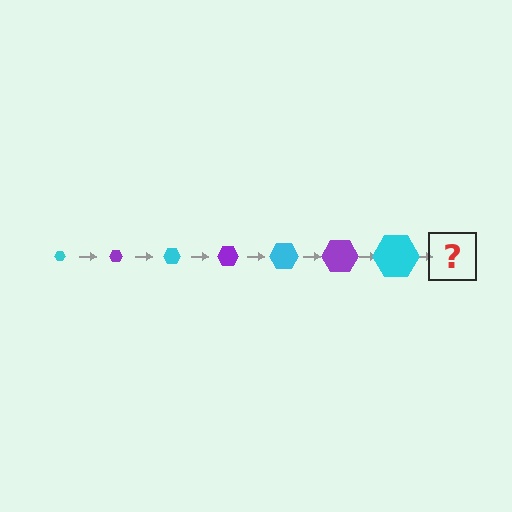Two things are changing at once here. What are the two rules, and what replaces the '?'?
The two rules are that the hexagon grows larger each step and the color cycles through cyan and purple. The '?' should be a purple hexagon, larger than the previous one.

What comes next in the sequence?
The next element should be a purple hexagon, larger than the previous one.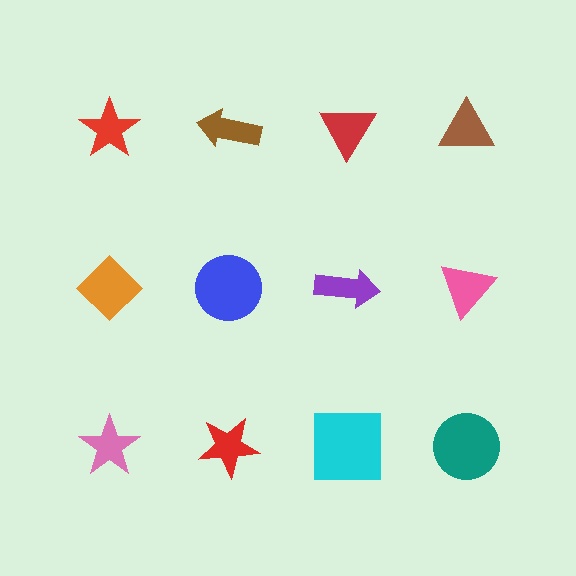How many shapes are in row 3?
4 shapes.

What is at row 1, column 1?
A red star.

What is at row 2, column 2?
A blue circle.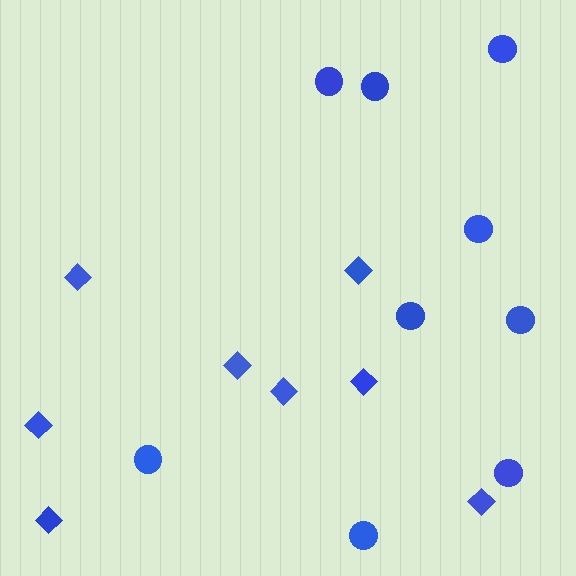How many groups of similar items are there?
There are 2 groups: one group of circles (9) and one group of diamonds (8).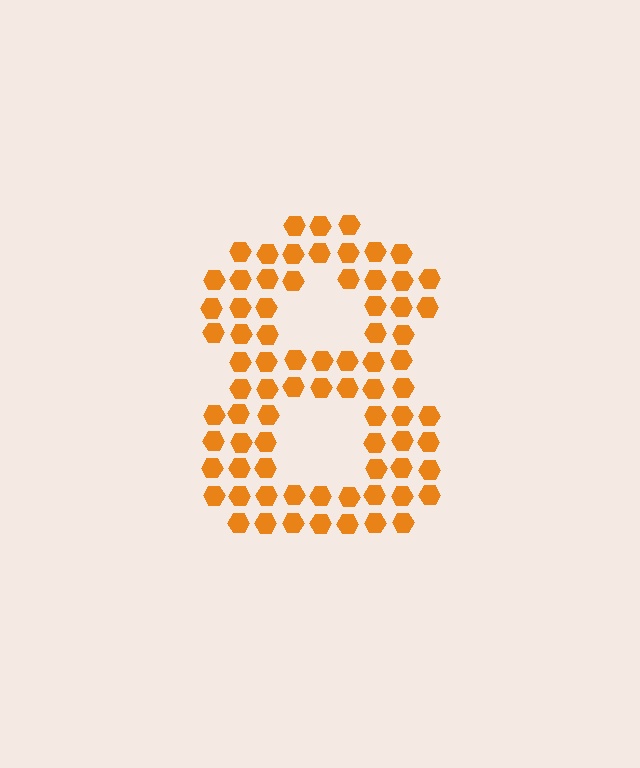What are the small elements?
The small elements are hexagons.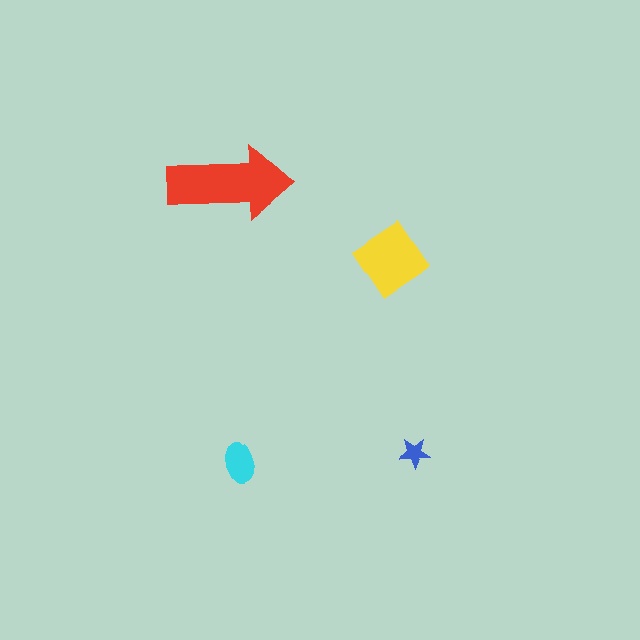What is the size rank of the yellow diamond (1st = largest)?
2nd.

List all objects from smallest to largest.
The blue star, the cyan ellipse, the yellow diamond, the red arrow.